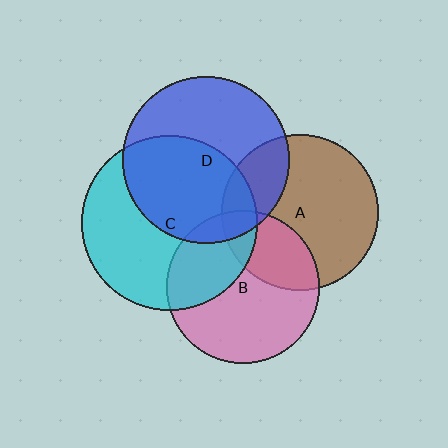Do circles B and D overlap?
Yes.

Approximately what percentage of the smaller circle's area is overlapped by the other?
Approximately 10%.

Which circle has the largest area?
Circle C (cyan).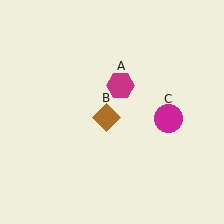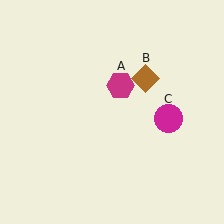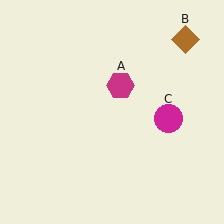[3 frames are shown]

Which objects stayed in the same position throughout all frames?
Magenta hexagon (object A) and magenta circle (object C) remained stationary.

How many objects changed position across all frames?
1 object changed position: brown diamond (object B).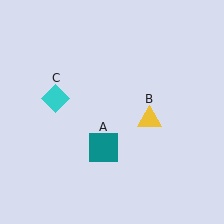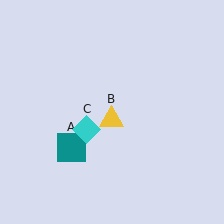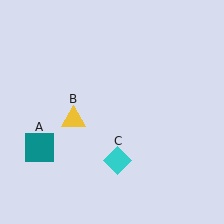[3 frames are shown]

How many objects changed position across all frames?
3 objects changed position: teal square (object A), yellow triangle (object B), cyan diamond (object C).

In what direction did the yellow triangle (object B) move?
The yellow triangle (object B) moved left.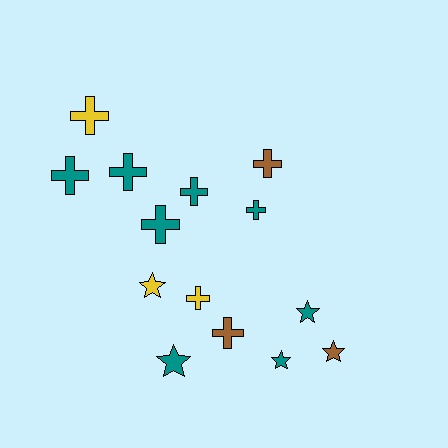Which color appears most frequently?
Teal, with 8 objects.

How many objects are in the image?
There are 14 objects.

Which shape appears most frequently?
Cross, with 9 objects.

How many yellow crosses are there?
There are 2 yellow crosses.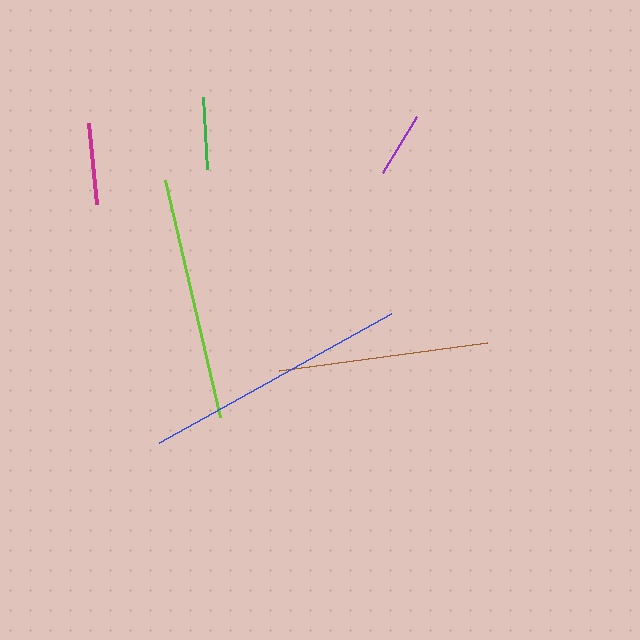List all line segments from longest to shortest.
From longest to shortest: blue, lime, brown, magenta, green, purple.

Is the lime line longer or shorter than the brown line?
The lime line is longer than the brown line.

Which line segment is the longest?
The blue line is the longest at approximately 265 pixels.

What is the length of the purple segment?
The purple segment is approximately 66 pixels long.